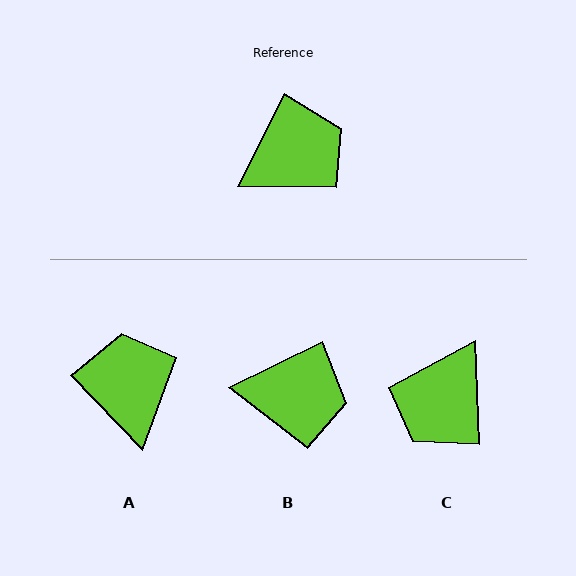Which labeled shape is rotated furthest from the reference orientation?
C, about 151 degrees away.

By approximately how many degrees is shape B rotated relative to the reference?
Approximately 37 degrees clockwise.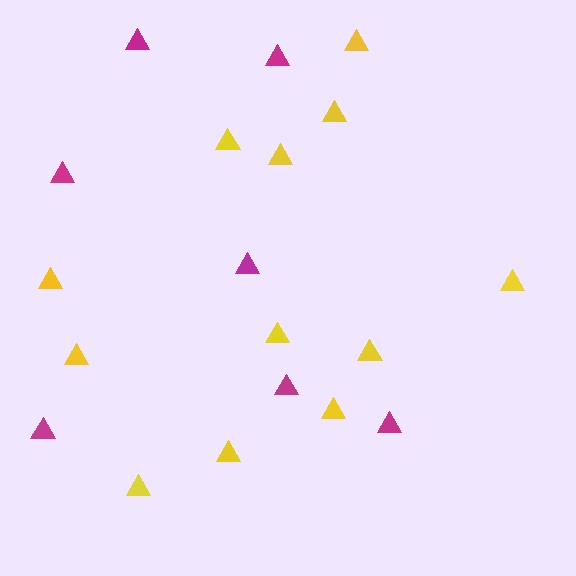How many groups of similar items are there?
There are 2 groups: one group of magenta triangles (7) and one group of yellow triangles (12).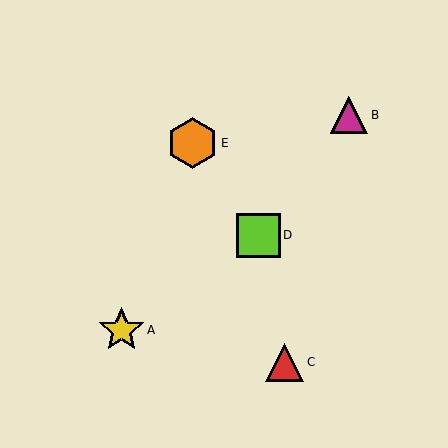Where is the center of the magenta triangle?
The center of the magenta triangle is at (349, 115).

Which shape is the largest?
The orange hexagon (labeled E) is the largest.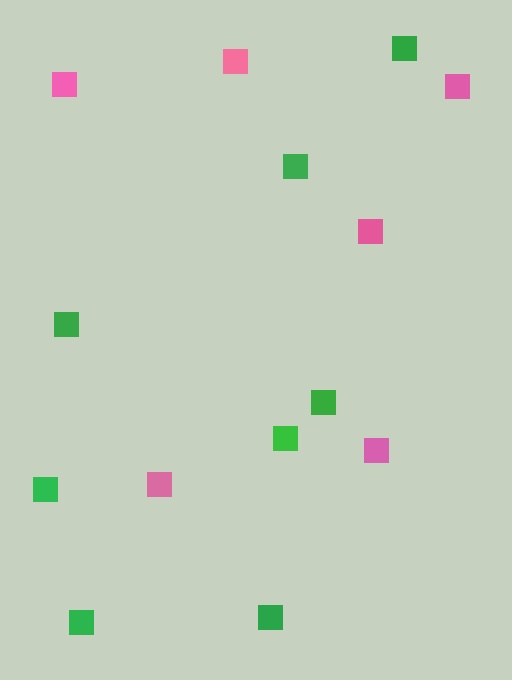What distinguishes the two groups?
There are 2 groups: one group of pink squares (6) and one group of green squares (8).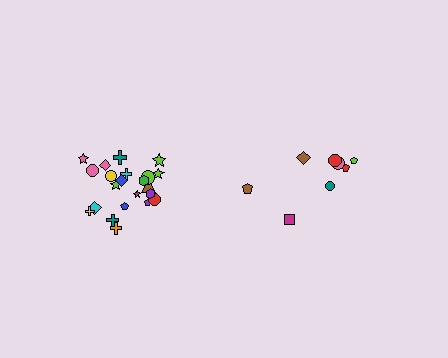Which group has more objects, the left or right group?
The left group.